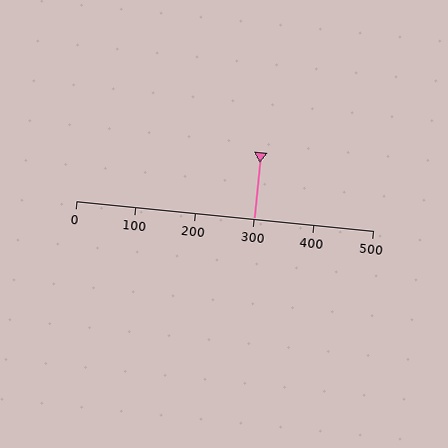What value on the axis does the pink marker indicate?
The marker indicates approximately 300.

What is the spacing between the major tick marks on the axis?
The major ticks are spaced 100 apart.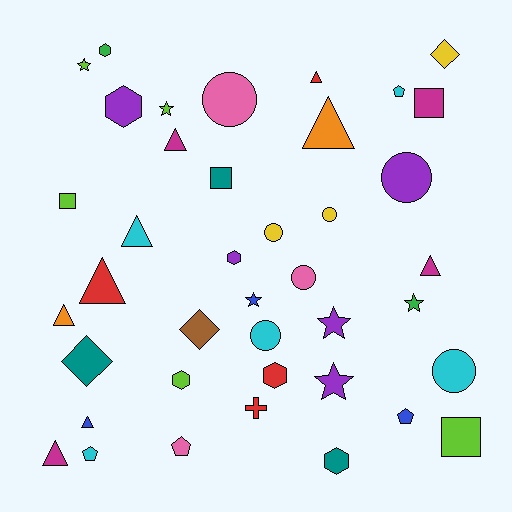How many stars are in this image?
There are 6 stars.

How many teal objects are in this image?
There are 3 teal objects.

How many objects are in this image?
There are 40 objects.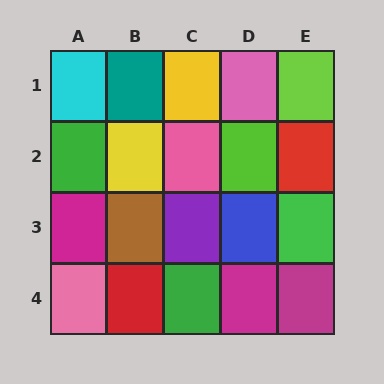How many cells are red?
2 cells are red.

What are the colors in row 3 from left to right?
Magenta, brown, purple, blue, green.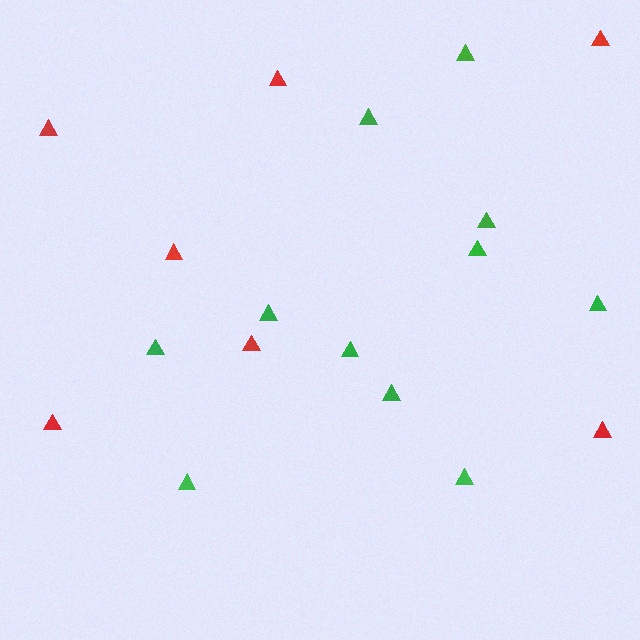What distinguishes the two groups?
There are 2 groups: one group of red triangles (7) and one group of green triangles (11).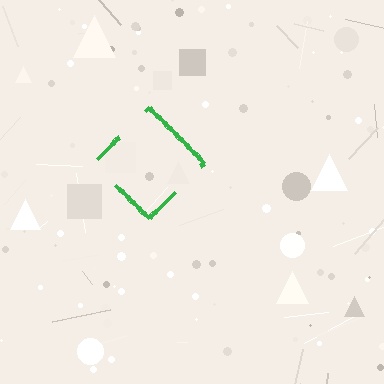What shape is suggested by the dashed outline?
The dashed outline suggests a diamond.